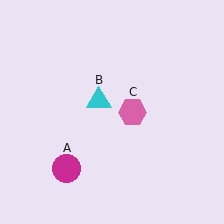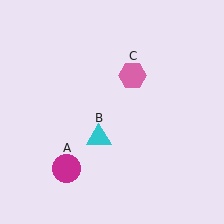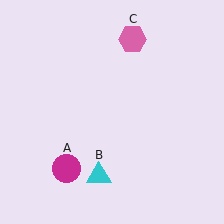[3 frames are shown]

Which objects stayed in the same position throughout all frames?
Magenta circle (object A) remained stationary.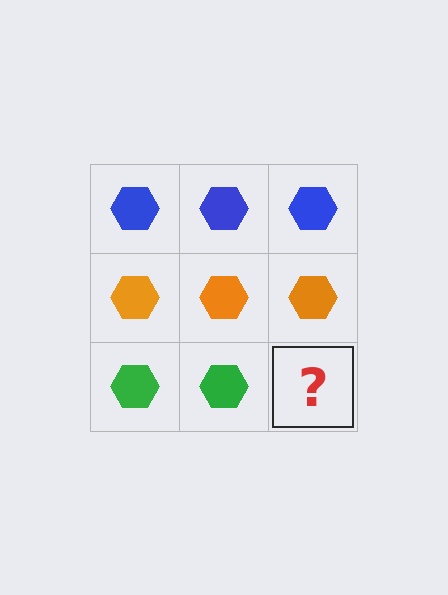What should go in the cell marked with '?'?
The missing cell should contain a green hexagon.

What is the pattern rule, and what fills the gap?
The rule is that each row has a consistent color. The gap should be filled with a green hexagon.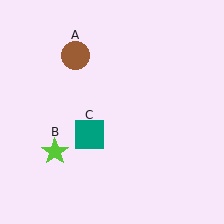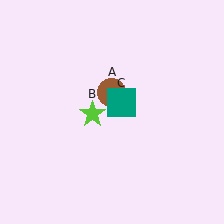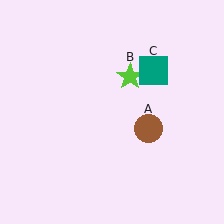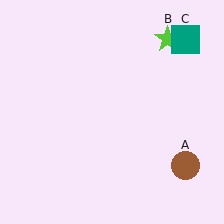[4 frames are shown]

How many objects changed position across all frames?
3 objects changed position: brown circle (object A), lime star (object B), teal square (object C).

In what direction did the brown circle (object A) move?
The brown circle (object A) moved down and to the right.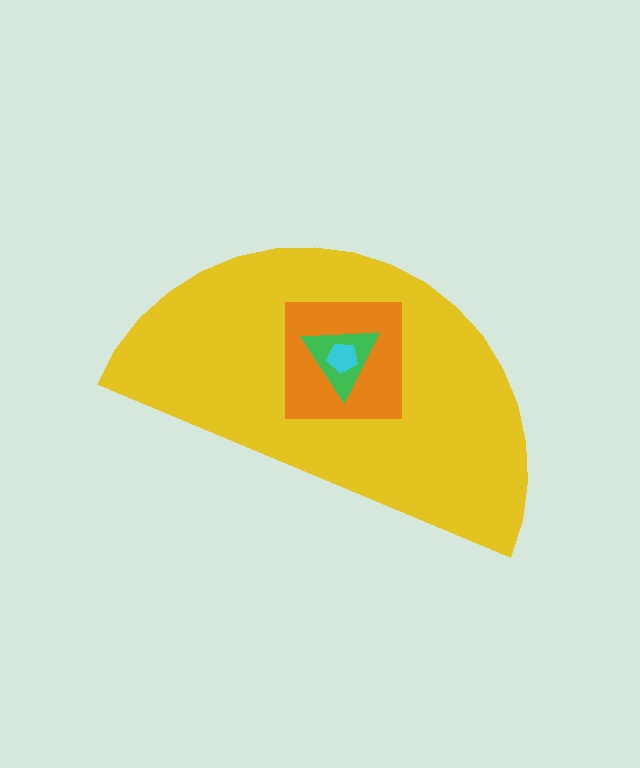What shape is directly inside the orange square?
The green triangle.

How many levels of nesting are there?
4.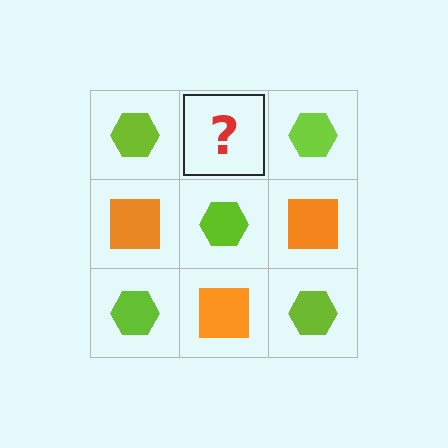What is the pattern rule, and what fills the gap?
The rule is that it alternates lime hexagon and orange square in a checkerboard pattern. The gap should be filled with an orange square.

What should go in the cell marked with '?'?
The missing cell should contain an orange square.